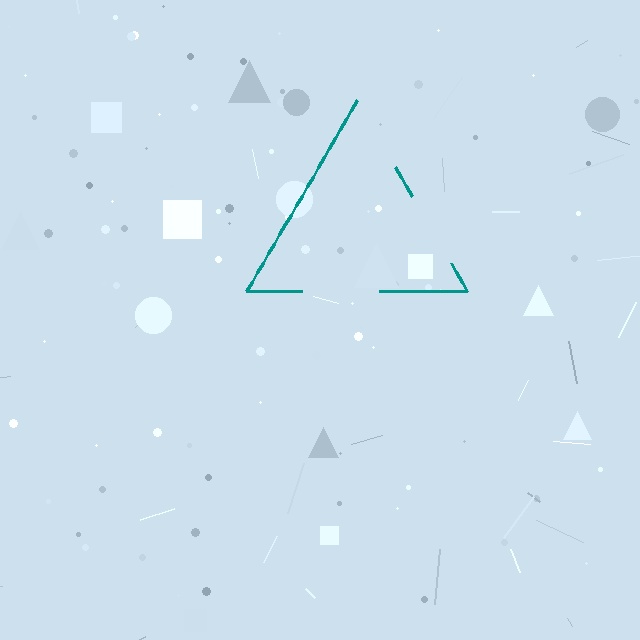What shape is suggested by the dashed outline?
The dashed outline suggests a triangle.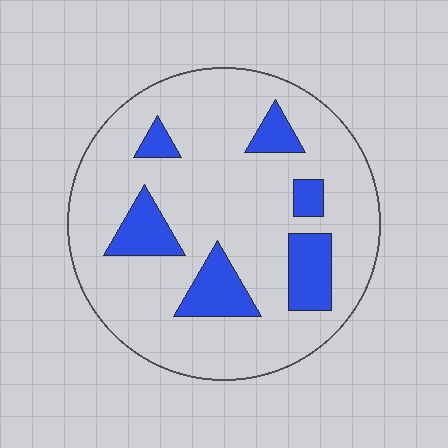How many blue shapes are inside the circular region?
6.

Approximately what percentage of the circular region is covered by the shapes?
Approximately 20%.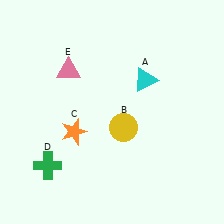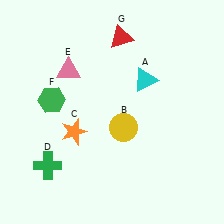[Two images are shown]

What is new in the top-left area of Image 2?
A green hexagon (F) was added in the top-left area of Image 2.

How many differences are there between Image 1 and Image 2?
There are 2 differences between the two images.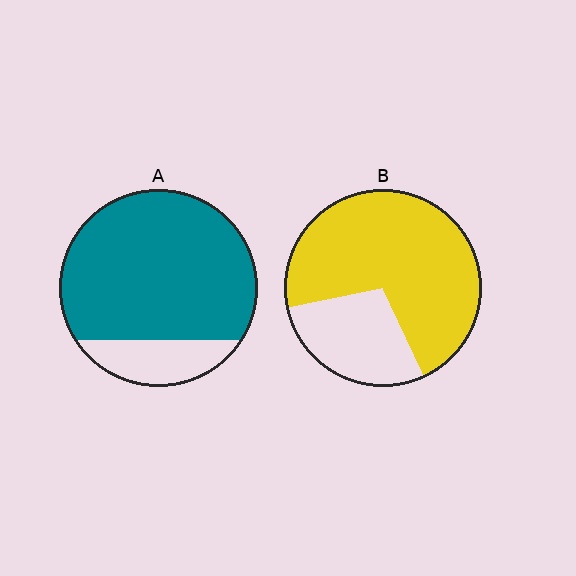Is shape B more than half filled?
Yes.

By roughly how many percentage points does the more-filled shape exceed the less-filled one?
By roughly 10 percentage points (A over B).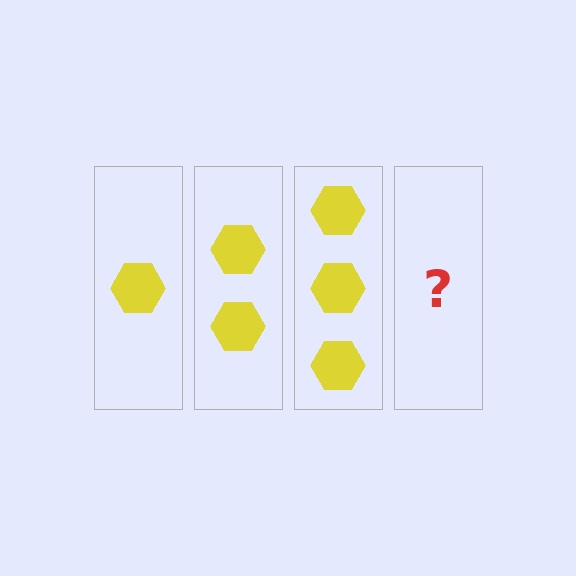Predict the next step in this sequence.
The next step is 4 hexagons.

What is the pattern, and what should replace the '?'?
The pattern is that each step adds one more hexagon. The '?' should be 4 hexagons.